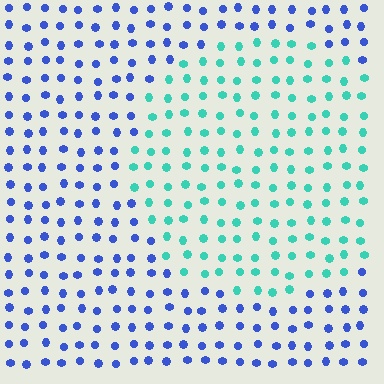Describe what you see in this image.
The image is filled with small blue elements in a uniform arrangement. A circle-shaped region is visible where the elements are tinted to a slightly different hue, forming a subtle color boundary.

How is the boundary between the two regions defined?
The boundary is defined purely by a slight shift in hue (about 61 degrees). Spacing, size, and orientation are identical on both sides.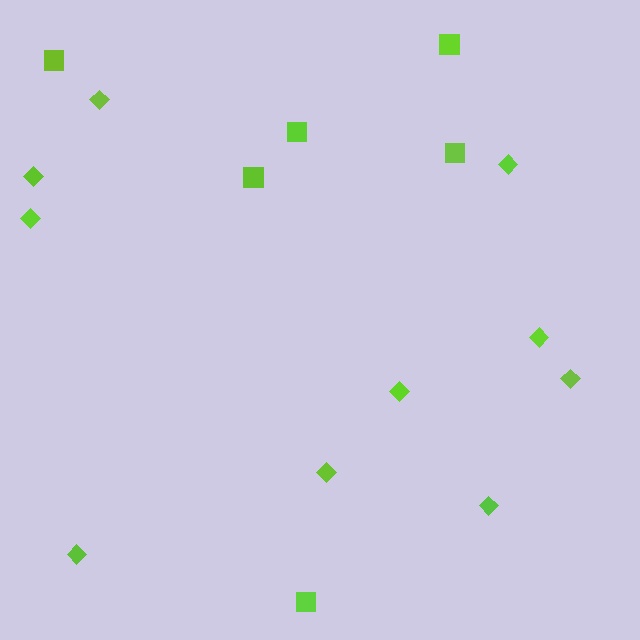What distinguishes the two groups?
There are 2 groups: one group of diamonds (10) and one group of squares (6).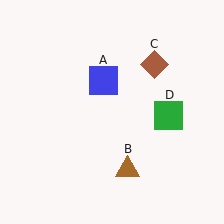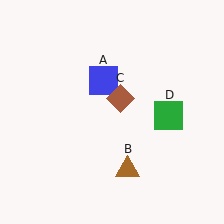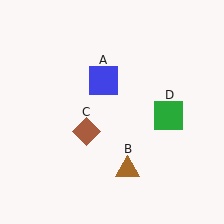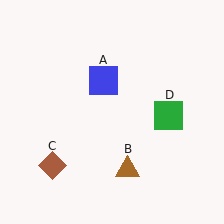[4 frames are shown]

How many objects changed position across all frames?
1 object changed position: brown diamond (object C).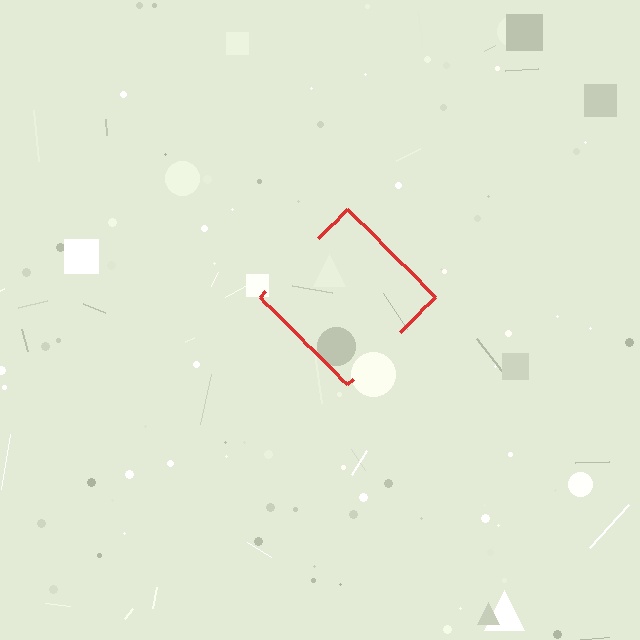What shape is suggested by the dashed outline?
The dashed outline suggests a diamond.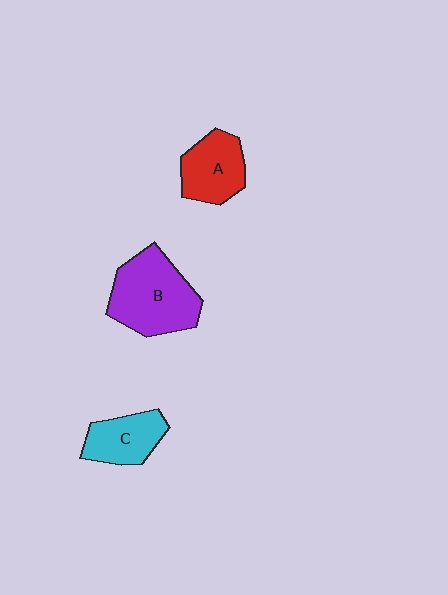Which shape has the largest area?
Shape B (purple).